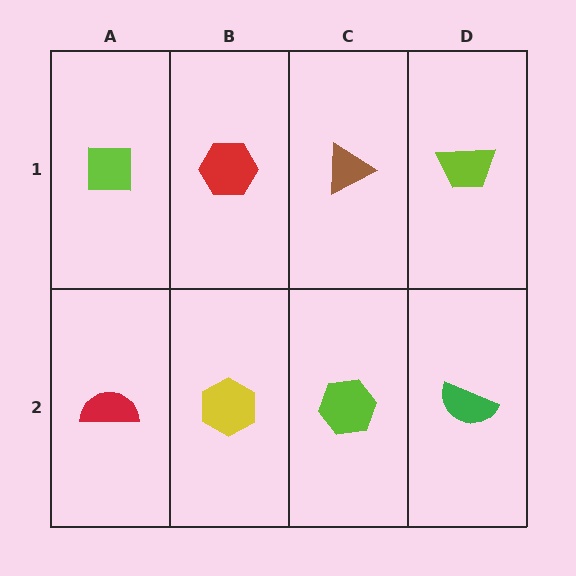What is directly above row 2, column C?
A brown triangle.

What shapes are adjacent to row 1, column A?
A red semicircle (row 2, column A), a red hexagon (row 1, column B).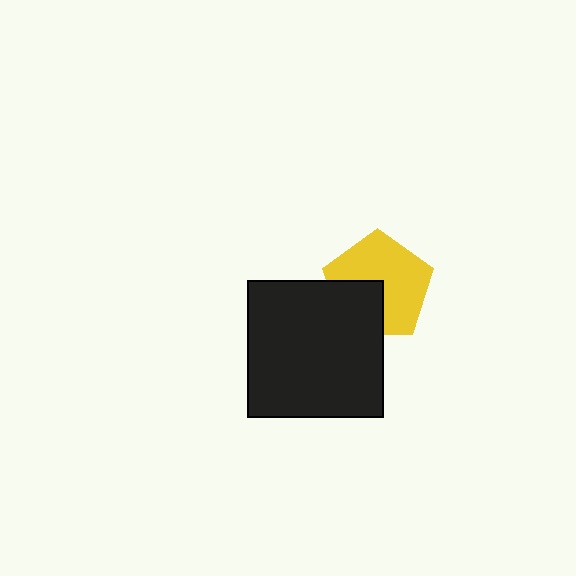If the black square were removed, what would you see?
You would see the complete yellow pentagon.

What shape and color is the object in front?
The object in front is a black square.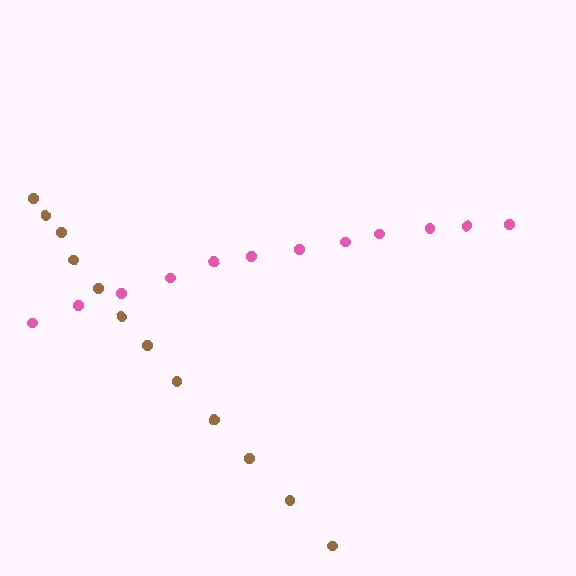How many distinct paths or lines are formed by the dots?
There are 2 distinct paths.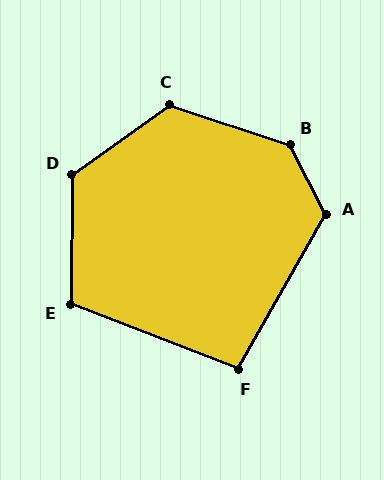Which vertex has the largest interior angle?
B, at approximately 136 degrees.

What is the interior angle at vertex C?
Approximately 126 degrees (obtuse).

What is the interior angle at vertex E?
Approximately 111 degrees (obtuse).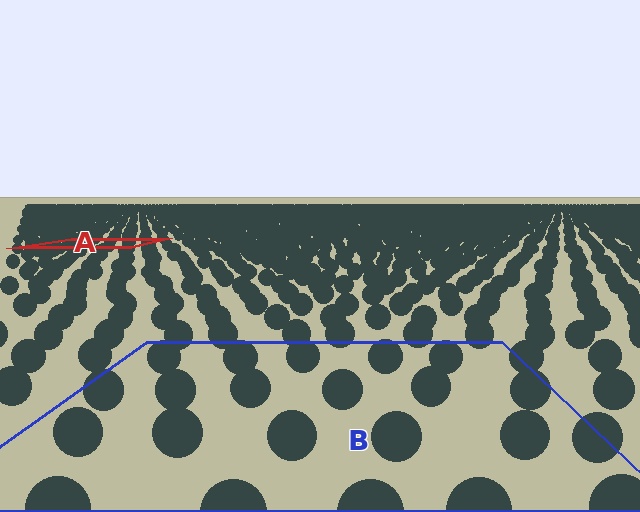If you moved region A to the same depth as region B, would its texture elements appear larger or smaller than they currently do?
They would appear larger. At a closer depth, the same texture elements are projected at a bigger on-screen size.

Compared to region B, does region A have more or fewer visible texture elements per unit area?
Region A has more texture elements per unit area — they are packed more densely because it is farther away.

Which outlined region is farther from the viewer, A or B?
Region A is farther from the viewer — the texture elements inside it appear smaller and more densely packed.